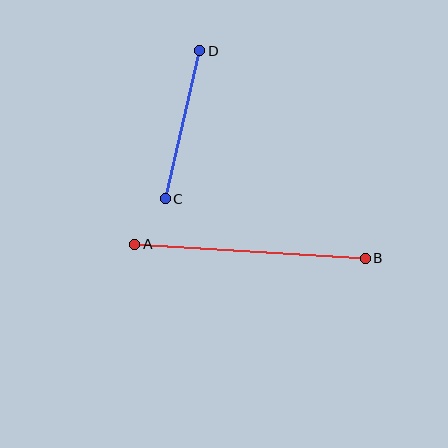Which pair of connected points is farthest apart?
Points A and B are farthest apart.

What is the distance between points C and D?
The distance is approximately 152 pixels.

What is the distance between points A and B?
The distance is approximately 231 pixels.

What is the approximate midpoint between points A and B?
The midpoint is at approximately (250, 251) pixels.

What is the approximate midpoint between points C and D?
The midpoint is at approximately (182, 125) pixels.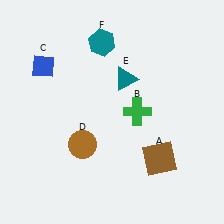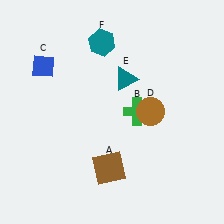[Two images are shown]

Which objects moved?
The objects that moved are: the brown square (A), the brown circle (D).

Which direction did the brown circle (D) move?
The brown circle (D) moved right.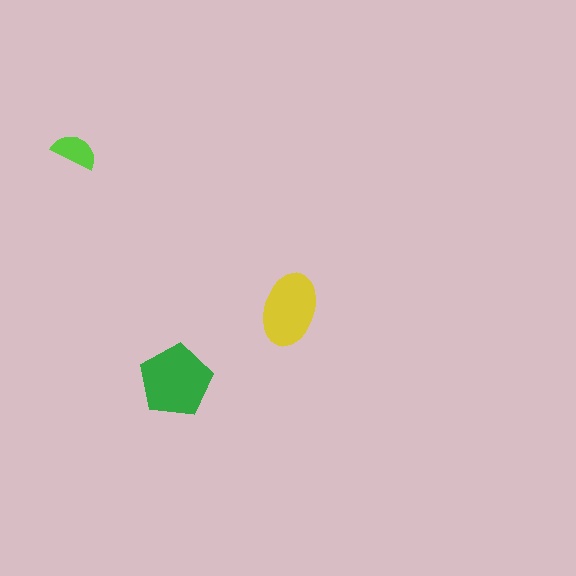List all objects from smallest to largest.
The lime semicircle, the yellow ellipse, the green pentagon.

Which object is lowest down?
The green pentagon is bottommost.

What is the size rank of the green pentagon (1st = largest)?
1st.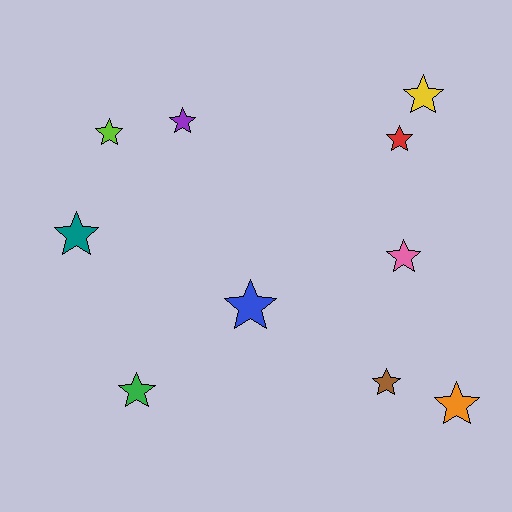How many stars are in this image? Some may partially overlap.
There are 10 stars.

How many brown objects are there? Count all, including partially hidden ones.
There is 1 brown object.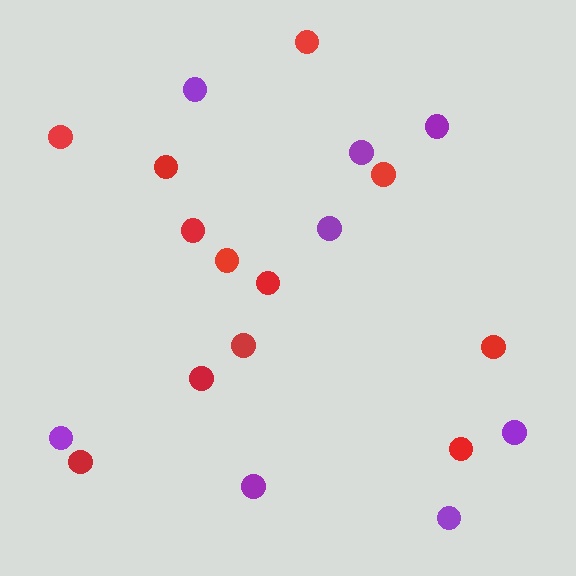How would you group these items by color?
There are 2 groups: one group of purple circles (8) and one group of red circles (12).